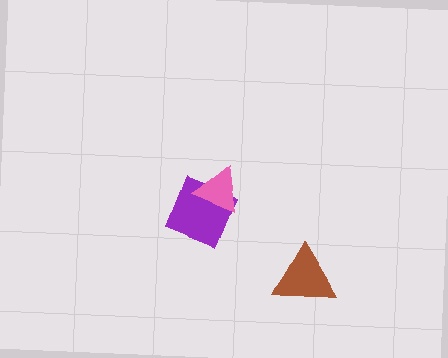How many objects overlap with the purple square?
1 object overlaps with the purple square.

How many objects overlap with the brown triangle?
0 objects overlap with the brown triangle.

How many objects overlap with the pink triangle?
1 object overlaps with the pink triangle.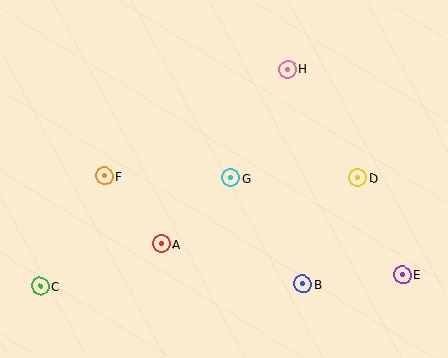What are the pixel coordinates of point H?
Point H is at (288, 69).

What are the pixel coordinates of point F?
Point F is at (104, 176).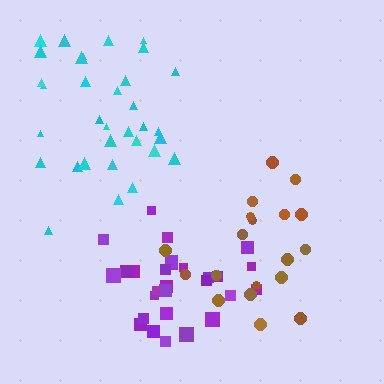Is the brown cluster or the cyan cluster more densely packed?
Cyan.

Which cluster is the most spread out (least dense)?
Brown.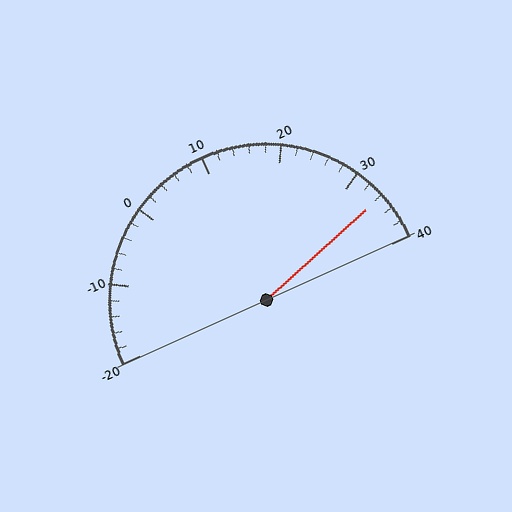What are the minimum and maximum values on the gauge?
The gauge ranges from -20 to 40.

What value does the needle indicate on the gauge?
The needle indicates approximately 34.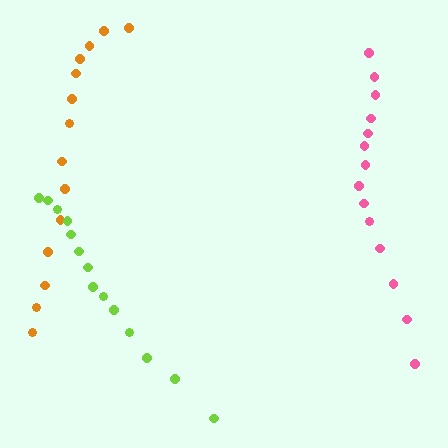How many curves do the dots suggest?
There are 3 distinct paths.